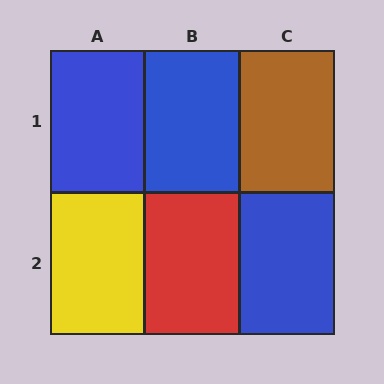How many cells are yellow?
1 cell is yellow.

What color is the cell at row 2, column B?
Red.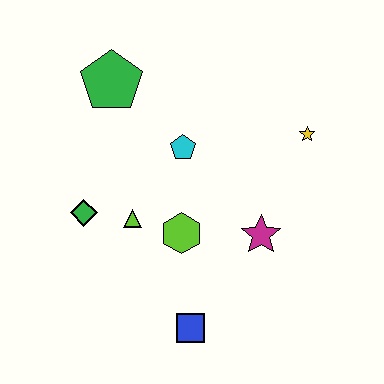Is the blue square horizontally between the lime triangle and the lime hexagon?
No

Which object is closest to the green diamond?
The lime triangle is closest to the green diamond.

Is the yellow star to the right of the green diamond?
Yes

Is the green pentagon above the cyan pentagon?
Yes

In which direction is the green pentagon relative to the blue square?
The green pentagon is above the blue square.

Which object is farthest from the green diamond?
The yellow star is farthest from the green diamond.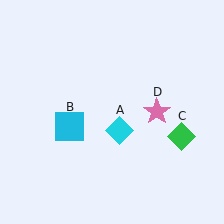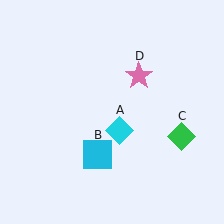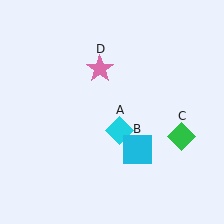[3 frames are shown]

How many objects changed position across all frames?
2 objects changed position: cyan square (object B), pink star (object D).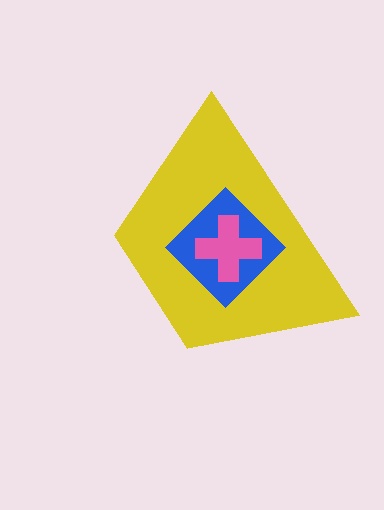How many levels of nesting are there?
3.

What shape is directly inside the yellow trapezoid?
The blue diamond.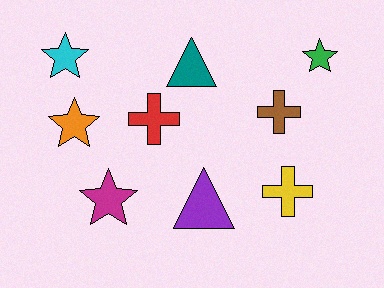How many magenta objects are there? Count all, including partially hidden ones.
There is 1 magenta object.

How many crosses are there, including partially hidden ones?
There are 3 crosses.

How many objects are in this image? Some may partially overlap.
There are 9 objects.